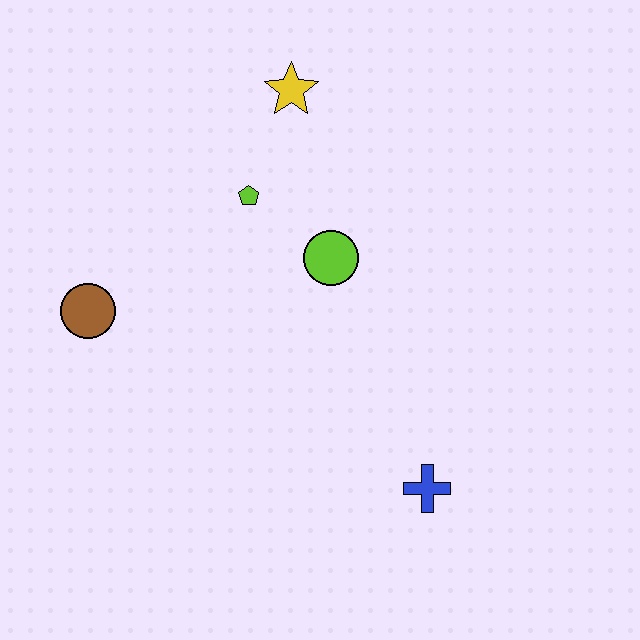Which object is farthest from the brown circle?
The blue cross is farthest from the brown circle.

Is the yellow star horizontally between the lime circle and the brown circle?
Yes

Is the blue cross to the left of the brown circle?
No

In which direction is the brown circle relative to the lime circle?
The brown circle is to the left of the lime circle.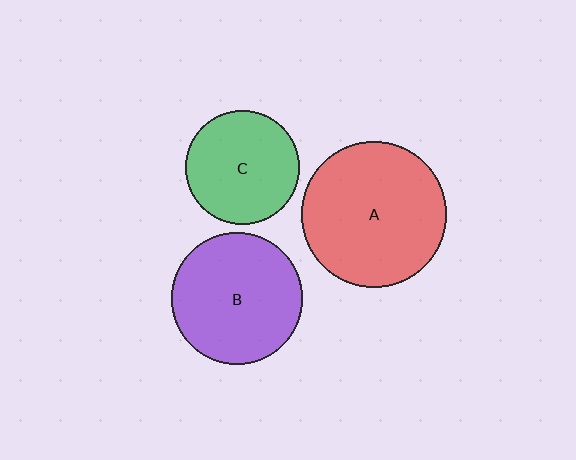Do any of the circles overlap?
No, none of the circles overlap.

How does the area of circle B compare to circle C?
Approximately 1.3 times.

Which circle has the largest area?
Circle A (red).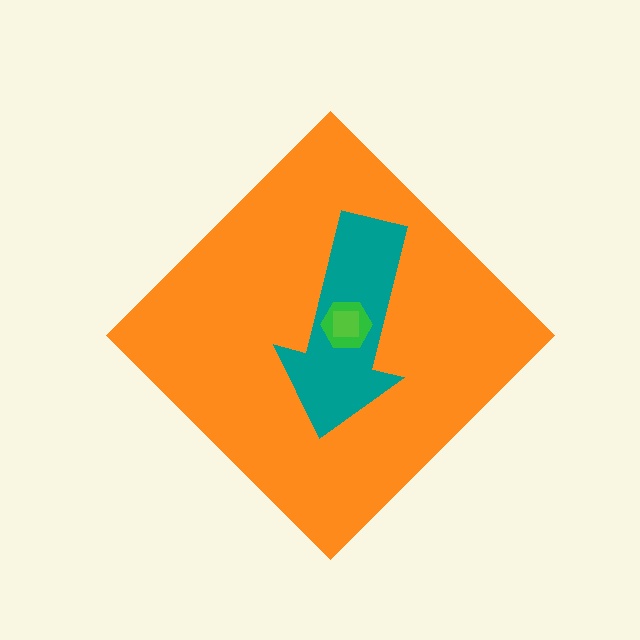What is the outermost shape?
The orange diamond.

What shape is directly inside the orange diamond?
The teal arrow.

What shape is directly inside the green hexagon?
The lime square.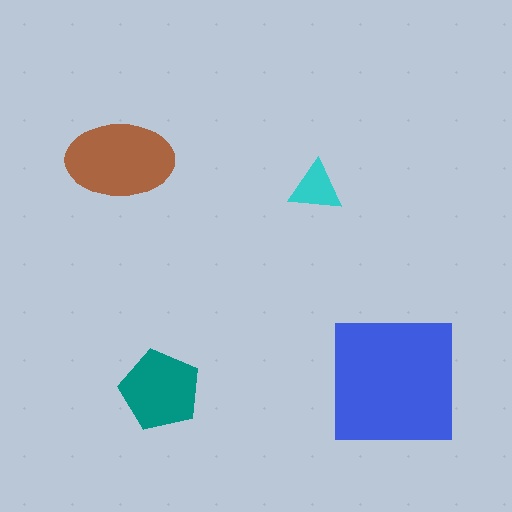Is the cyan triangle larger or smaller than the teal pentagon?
Smaller.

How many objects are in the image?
There are 4 objects in the image.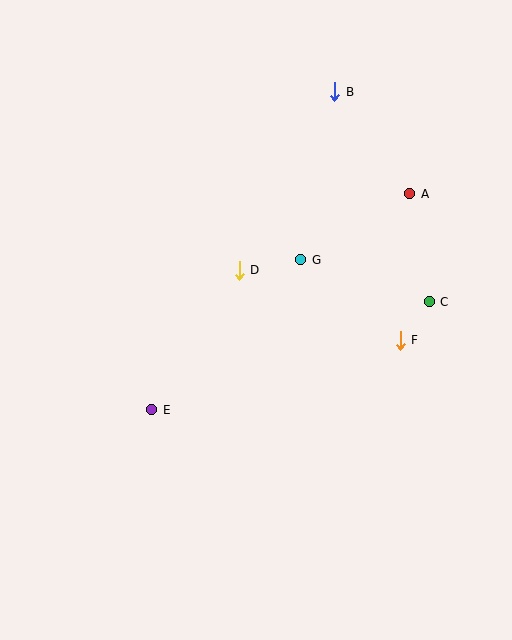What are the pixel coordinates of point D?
Point D is at (239, 270).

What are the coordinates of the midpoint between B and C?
The midpoint between B and C is at (382, 197).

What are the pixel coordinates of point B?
Point B is at (335, 92).